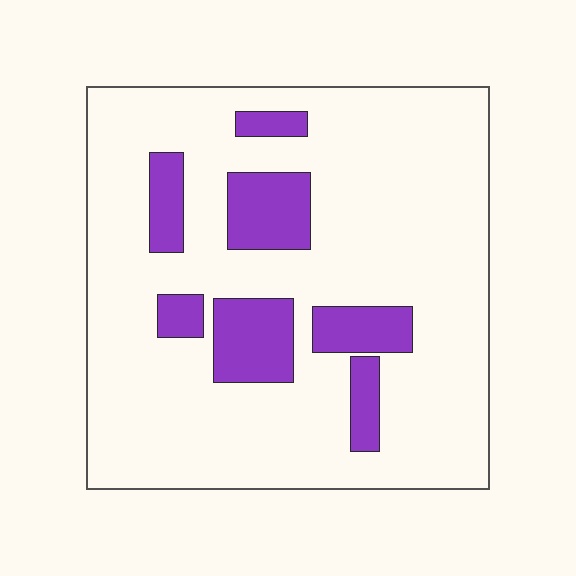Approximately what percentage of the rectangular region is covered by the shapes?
Approximately 20%.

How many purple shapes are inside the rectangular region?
7.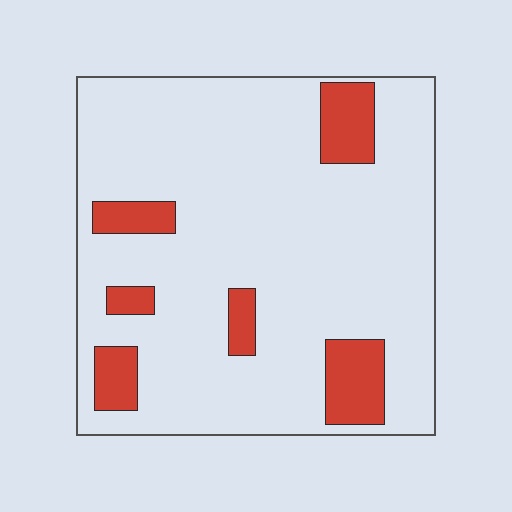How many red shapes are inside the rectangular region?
6.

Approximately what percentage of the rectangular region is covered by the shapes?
Approximately 15%.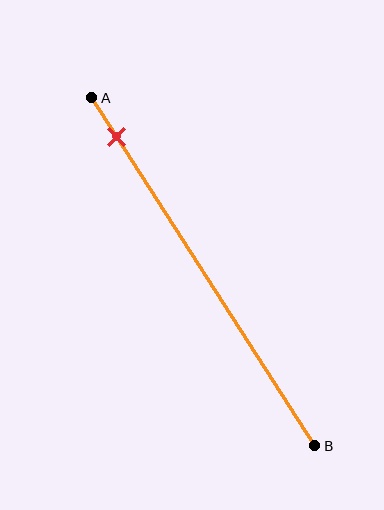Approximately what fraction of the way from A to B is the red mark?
The red mark is approximately 10% of the way from A to B.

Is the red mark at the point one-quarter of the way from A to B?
No, the mark is at about 10% from A, not at the 25% one-quarter point.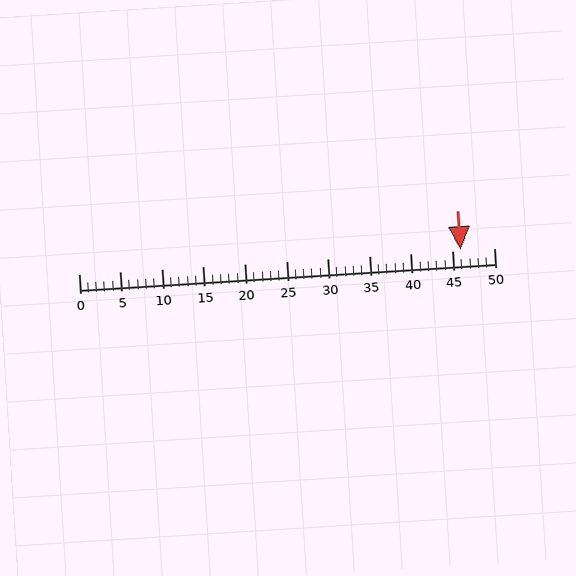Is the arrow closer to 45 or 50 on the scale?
The arrow is closer to 45.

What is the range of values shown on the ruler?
The ruler shows values from 0 to 50.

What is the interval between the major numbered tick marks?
The major tick marks are spaced 5 units apart.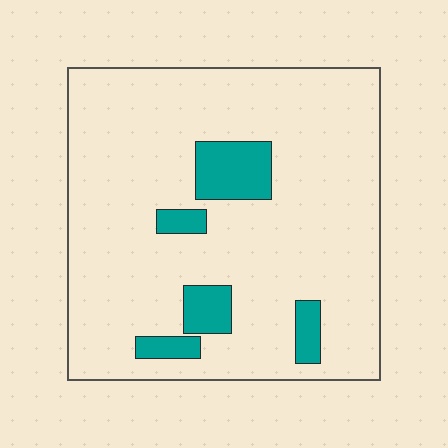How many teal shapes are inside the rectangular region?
5.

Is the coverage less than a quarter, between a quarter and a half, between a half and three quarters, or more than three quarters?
Less than a quarter.